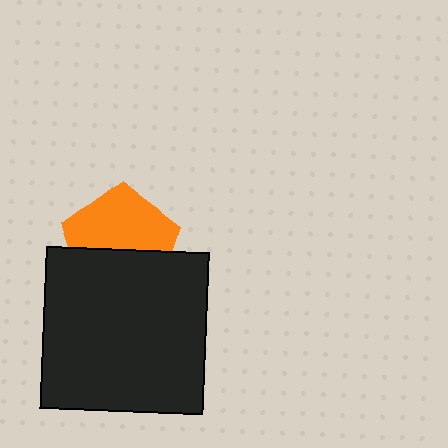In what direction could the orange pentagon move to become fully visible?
The orange pentagon could move up. That would shift it out from behind the black square entirely.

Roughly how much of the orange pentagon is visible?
About half of it is visible (roughly 56%).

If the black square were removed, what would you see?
You would see the complete orange pentagon.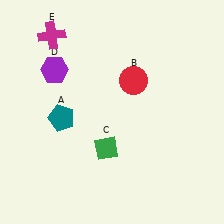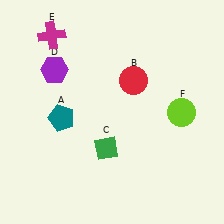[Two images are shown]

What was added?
A lime circle (F) was added in Image 2.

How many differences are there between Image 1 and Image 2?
There is 1 difference between the two images.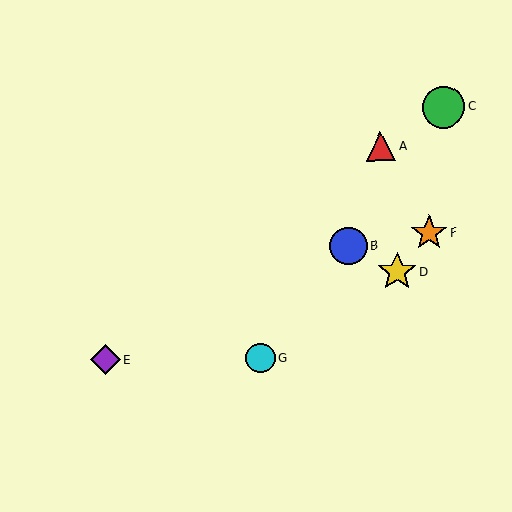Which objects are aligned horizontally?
Objects E, G are aligned horizontally.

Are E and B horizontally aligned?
No, E is at y≈360 and B is at y≈246.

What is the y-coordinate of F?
Object F is at y≈232.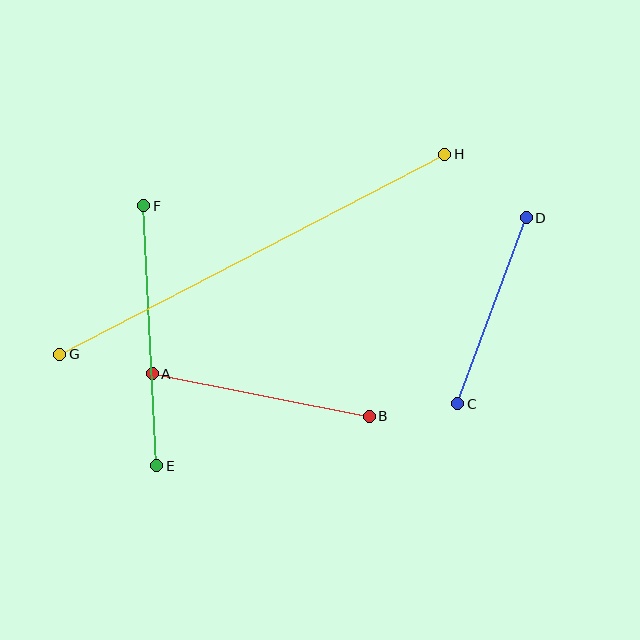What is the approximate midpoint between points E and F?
The midpoint is at approximately (150, 336) pixels.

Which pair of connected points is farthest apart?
Points G and H are farthest apart.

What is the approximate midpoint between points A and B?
The midpoint is at approximately (261, 395) pixels.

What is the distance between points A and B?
The distance is approximately 221 pixels.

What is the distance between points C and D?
The distance is approximately 198 pixels.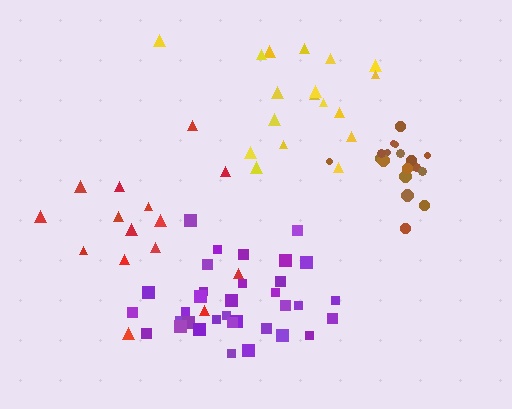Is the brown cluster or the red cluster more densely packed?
Brown.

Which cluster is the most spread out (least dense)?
Red.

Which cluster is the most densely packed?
Brown.